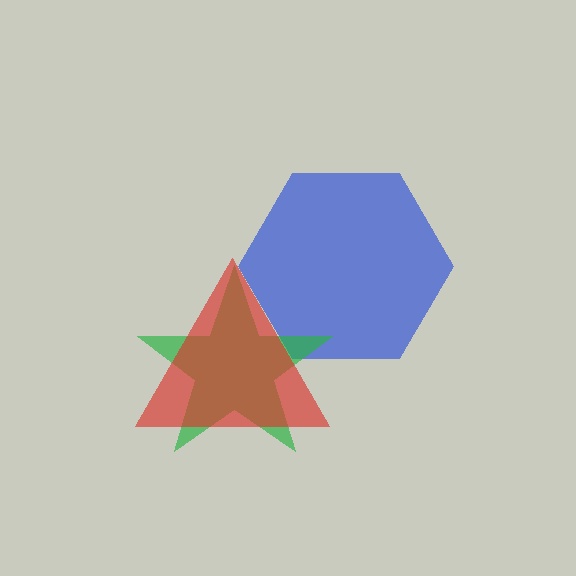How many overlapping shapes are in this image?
There are 3 overlapping shapes in the image.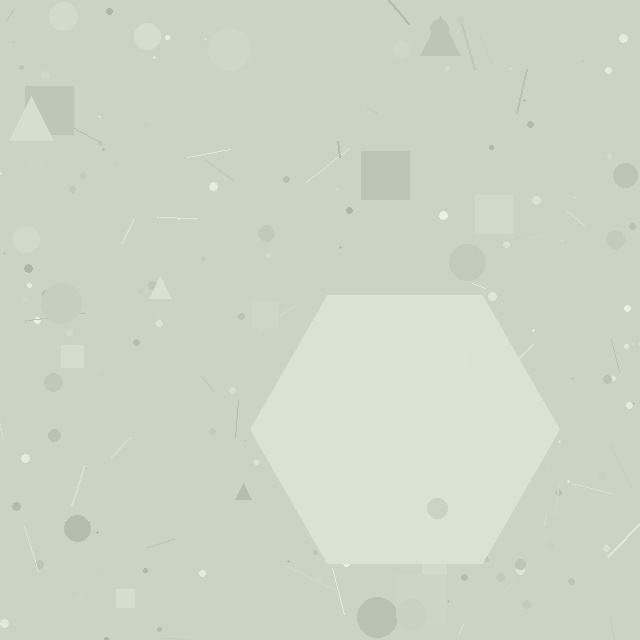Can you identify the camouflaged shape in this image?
The camouflaged shape is a hexagon.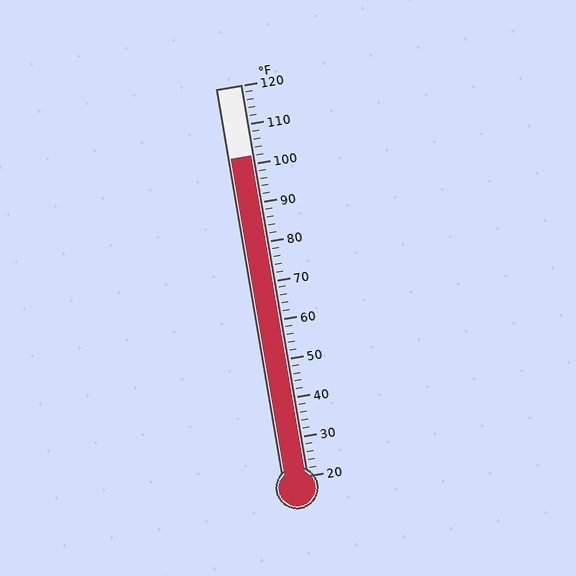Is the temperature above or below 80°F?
The temperature is above 80°F.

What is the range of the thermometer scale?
The thermometer scale ranges from 20°F to 120°F.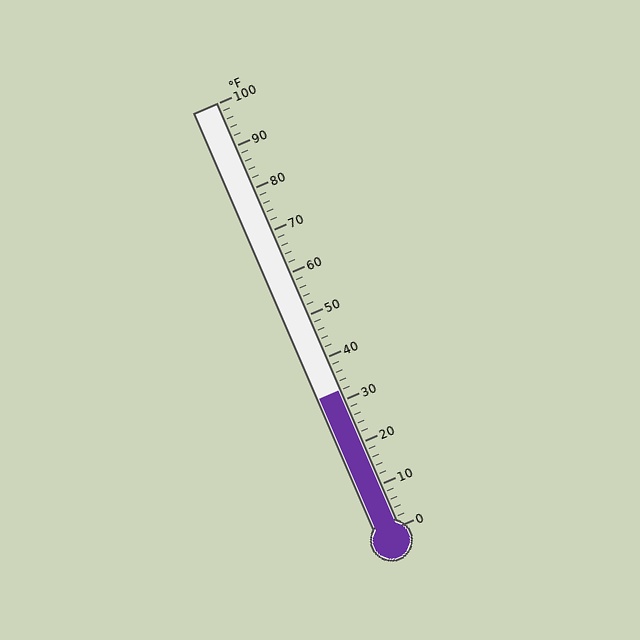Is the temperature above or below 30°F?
The temperature is above 30°F.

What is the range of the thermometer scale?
The thermometer scale ranges from 0°F to 100°F.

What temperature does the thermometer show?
The thermometer shows approximately 32°F.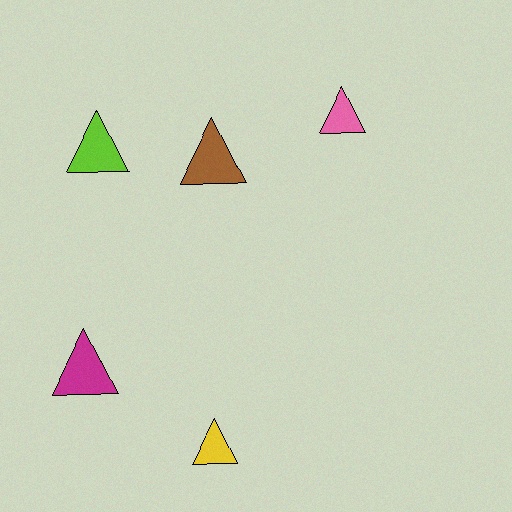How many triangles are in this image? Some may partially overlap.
There are 5 triangles.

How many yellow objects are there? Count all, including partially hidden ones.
There is 1 yellow object.